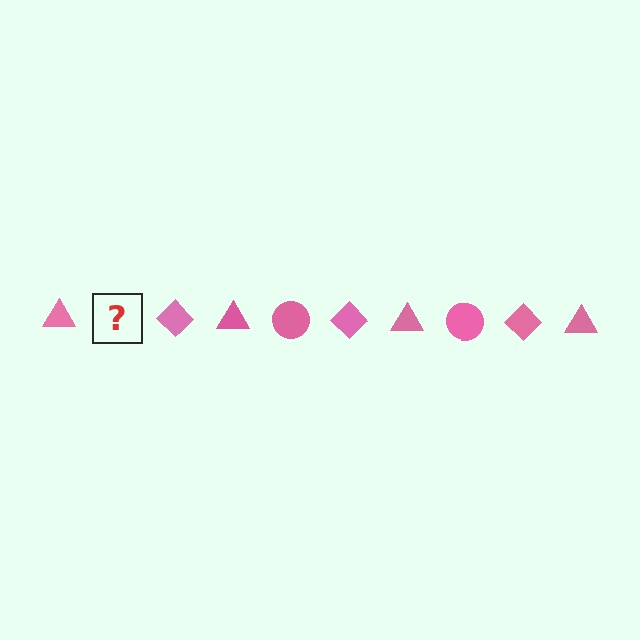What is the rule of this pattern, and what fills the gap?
The rule is that the pattern cycles through triangle, circle, diamond shapes in pink. The gap should be filled with a pink circle.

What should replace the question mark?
The question mark should be replaced with a pink circle.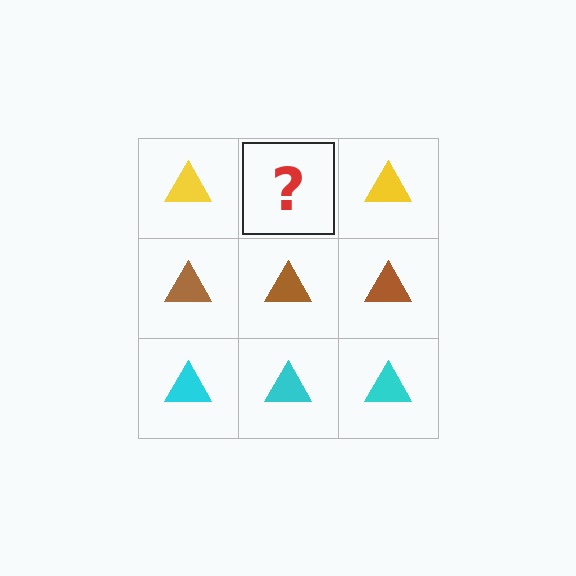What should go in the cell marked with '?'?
The missing cell should contain a yellow triangle.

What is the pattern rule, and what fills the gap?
The rule is that each row has a consistent color. The gap should be filled with a yellow triangle.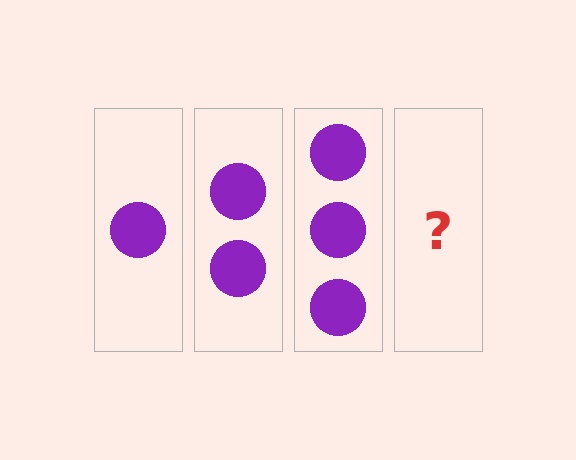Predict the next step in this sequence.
The next step is 4 circles.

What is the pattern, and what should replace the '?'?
The pattern is that each step adds one more circle. The '?' should be 4 circles.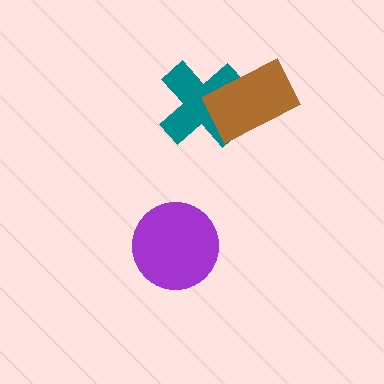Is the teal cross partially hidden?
Yes, it is partially covered by another shape.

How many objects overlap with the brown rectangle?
1 object overlaps with the brown rectangle.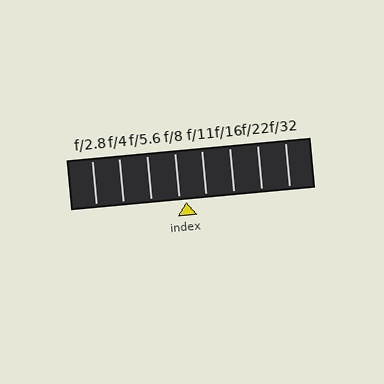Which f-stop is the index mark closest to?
The index mark is closest to f/8.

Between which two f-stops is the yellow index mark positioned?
The index mark is between f/8 and f/11.